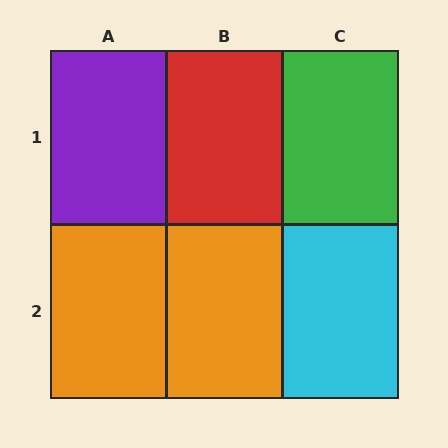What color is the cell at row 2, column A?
Orange.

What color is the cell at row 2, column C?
Cyan.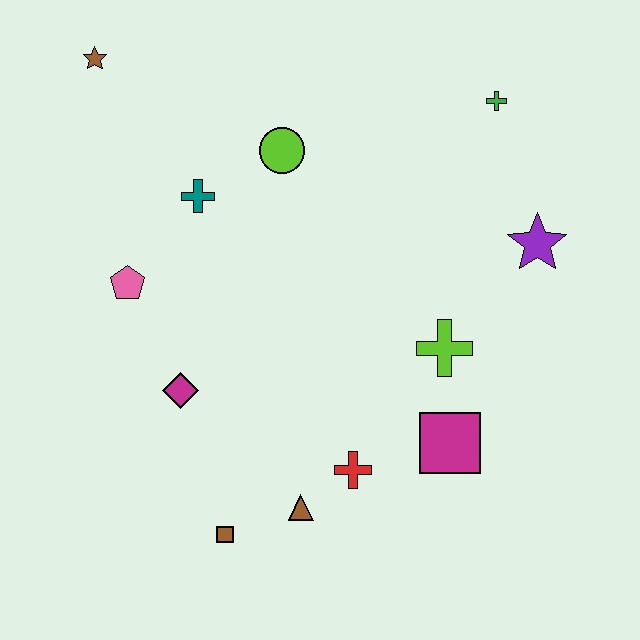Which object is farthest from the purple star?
The brown star is farthest from the purple star.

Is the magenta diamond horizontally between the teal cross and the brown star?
Yes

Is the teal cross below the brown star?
Yes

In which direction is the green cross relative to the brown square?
The green cross is above the brown square.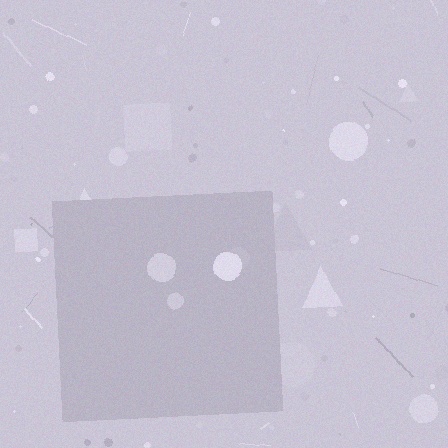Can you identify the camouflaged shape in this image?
The camouflaged shape is a square.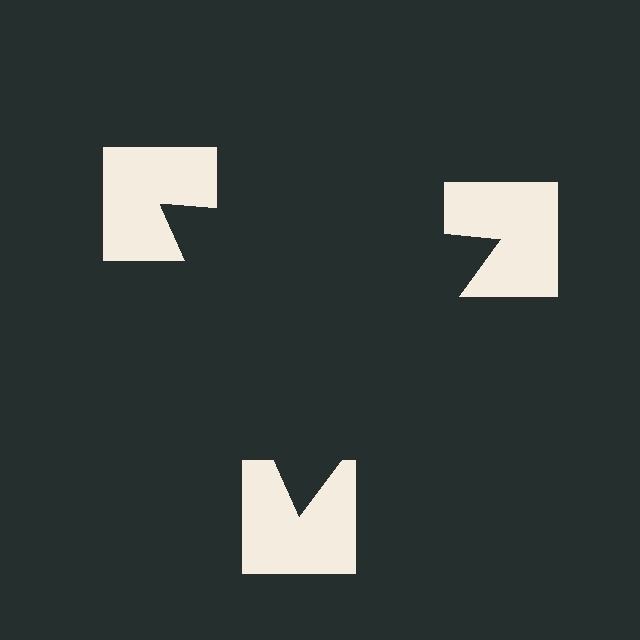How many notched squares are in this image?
There are 3 — one at each vertex of the illusory triangle.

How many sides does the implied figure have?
3 sides.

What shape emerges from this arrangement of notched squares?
An illusory triangle — its edges are inferred from the aligned wedge cuts in the notched squares, not physically drawn.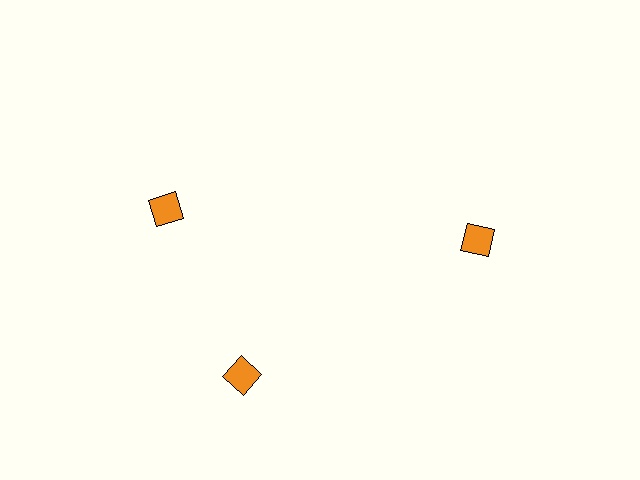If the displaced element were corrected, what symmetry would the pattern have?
It would have 3-fold rotational symmetry — the pattern would map onto itself every 120 degrees.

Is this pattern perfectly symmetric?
No. The 3 orange diamonds are arranged in a ring, but one element near the 11 o'clock position is rotated out of alignment along the ring, breaking the 3-fold rotational symmetry.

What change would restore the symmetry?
The symmetry would be restored by rotating it back into even spacing with its neighbors so that all 3 diamonds sit at equal angles and equal distance from the center.